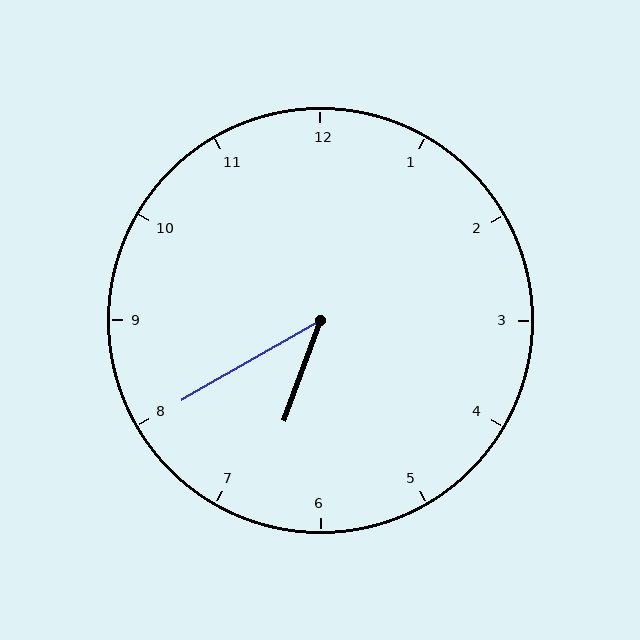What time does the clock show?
6:40.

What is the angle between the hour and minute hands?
Approximately 40 degrees.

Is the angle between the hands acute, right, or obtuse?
It is acute.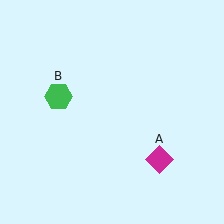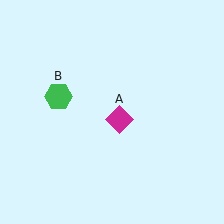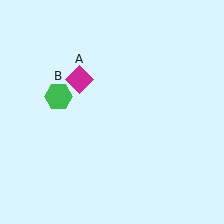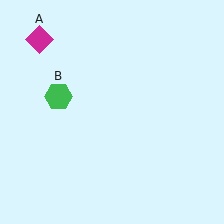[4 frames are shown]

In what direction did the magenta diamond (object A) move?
The magenta diamond (object A) moved up and to the left.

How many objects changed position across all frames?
1 object changed position: magenta diamond (object A).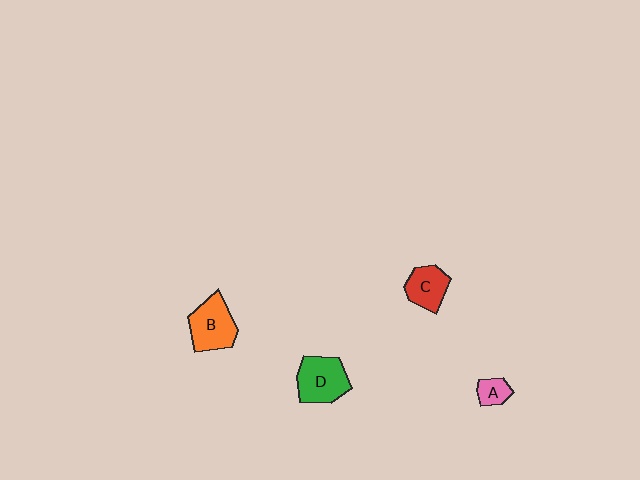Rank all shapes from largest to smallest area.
From largest to smallest: D (green), B (orange), C (red), A (pink).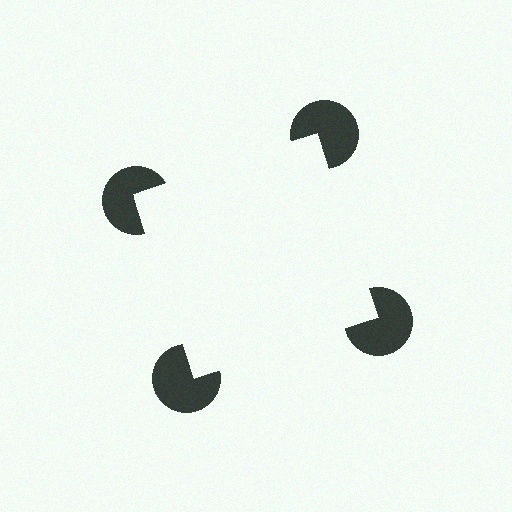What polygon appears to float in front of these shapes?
An illusory square — its edges are inferred from the aligned wedge cuts in the pac-man discs, not physically drawn.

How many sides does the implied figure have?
4 sides.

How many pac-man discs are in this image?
There are 4 — one at each vertex of the illusory square.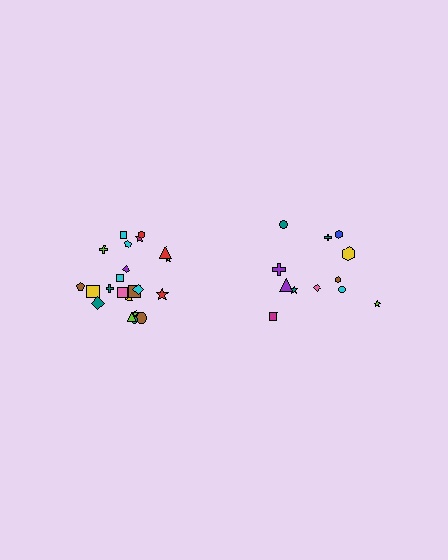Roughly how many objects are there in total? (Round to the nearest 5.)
Roughly 35 objects in total.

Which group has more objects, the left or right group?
The left group.